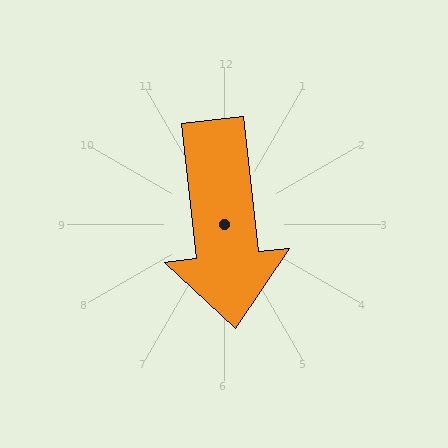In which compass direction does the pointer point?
South.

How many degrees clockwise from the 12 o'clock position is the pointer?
Approximately 174 degrees.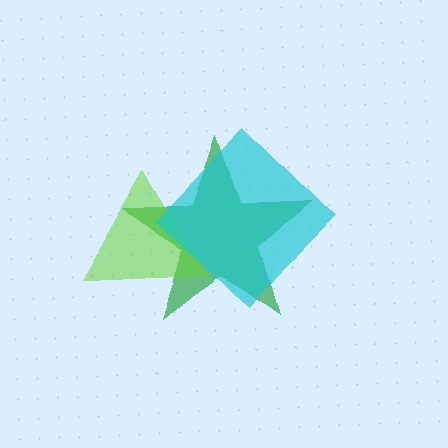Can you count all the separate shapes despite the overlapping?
Yes, there are 3 separate shapes.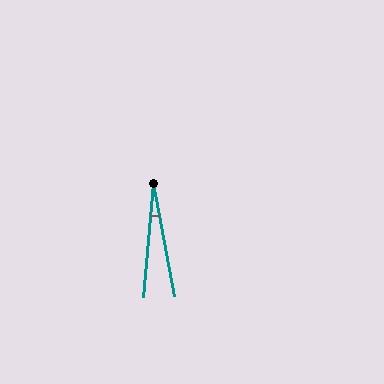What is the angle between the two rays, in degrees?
Approximately 16 degrees.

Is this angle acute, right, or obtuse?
It is acute.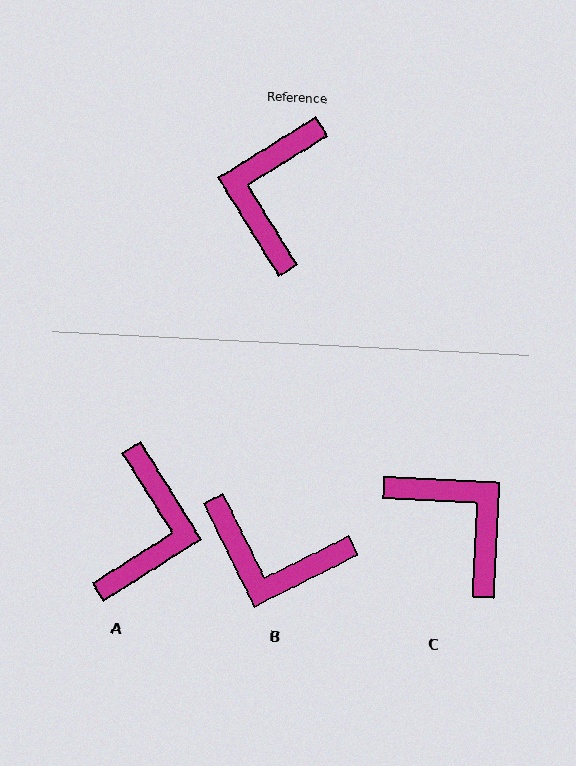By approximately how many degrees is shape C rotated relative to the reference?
Approximately 124 degrees clockwise.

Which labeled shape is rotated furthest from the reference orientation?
A, about 180 degrees away.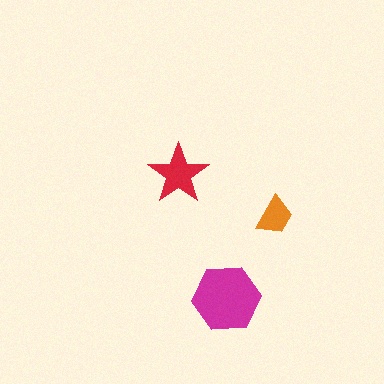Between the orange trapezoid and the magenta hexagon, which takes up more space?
The magenta hexagon.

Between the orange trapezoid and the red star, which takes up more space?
The red star.